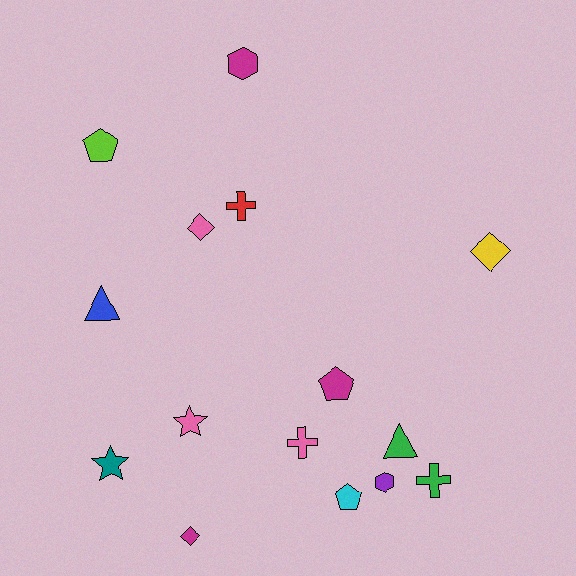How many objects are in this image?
There are 15 objects.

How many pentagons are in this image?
There are 3 pentagons.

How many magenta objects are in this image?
There are 3 magenta objects.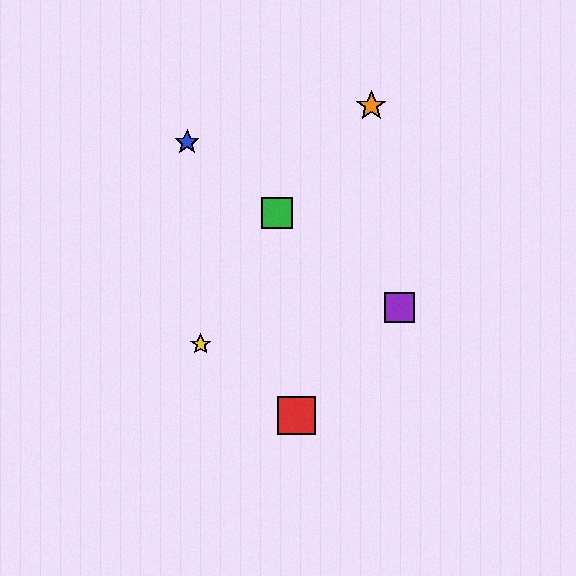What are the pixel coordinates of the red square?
The red square is at (296, 415).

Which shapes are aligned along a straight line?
The blue star, the green square, the purple square are aligned along a straight line.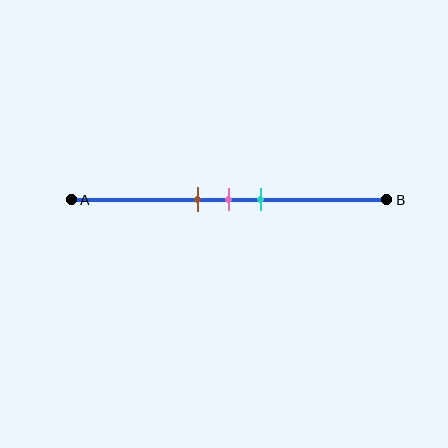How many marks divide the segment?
There are 3 marks dividing the segment.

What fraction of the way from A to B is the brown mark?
The brown mark is approximately 40% (0.4) of the way from A to B.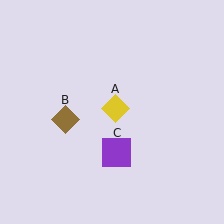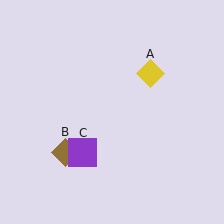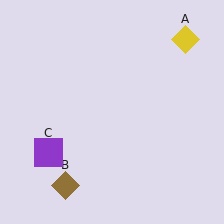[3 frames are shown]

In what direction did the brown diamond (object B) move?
The brown diamond (object B) moved down.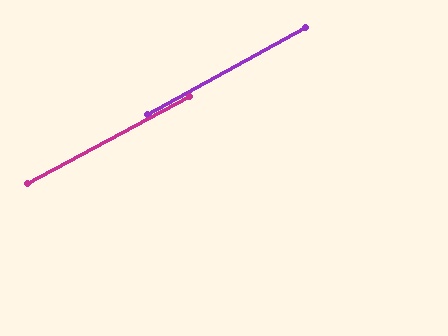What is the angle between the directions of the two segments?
Approximately 1 degree.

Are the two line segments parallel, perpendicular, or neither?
Parallel — their directions differ by only 0.8°.